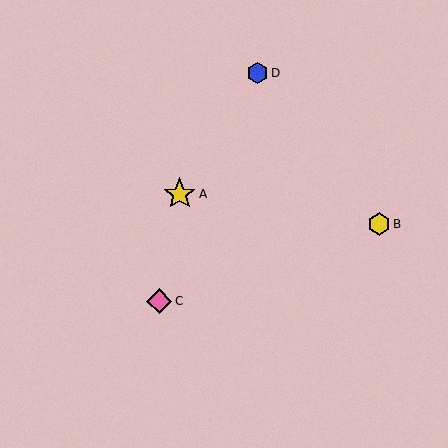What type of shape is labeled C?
Shape C is a pink diamond.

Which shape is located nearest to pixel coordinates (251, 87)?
The blue hexagon (labeled D) at (258, 73) is nearest to that location.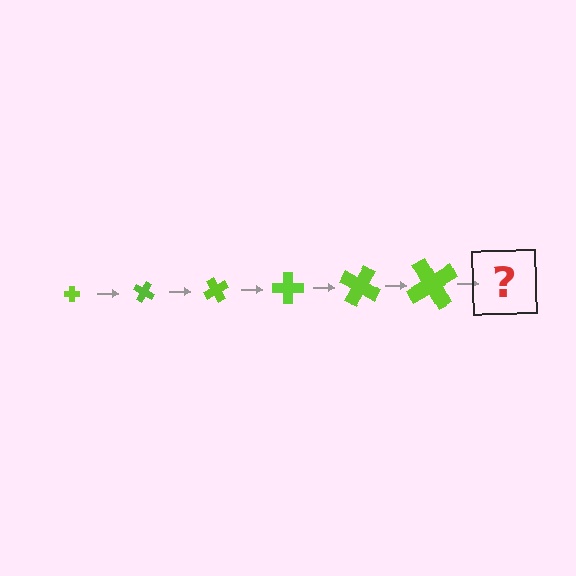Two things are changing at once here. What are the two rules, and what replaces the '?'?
The two rules are that the cross grows larger each step and it rotates 30 degrees each step. The '?' should be a cross, larger than the previous one and rotated 180 degrees from the start.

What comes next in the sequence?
The next element should be a cross, larger than the previous one and rotated 180 degrees from the start.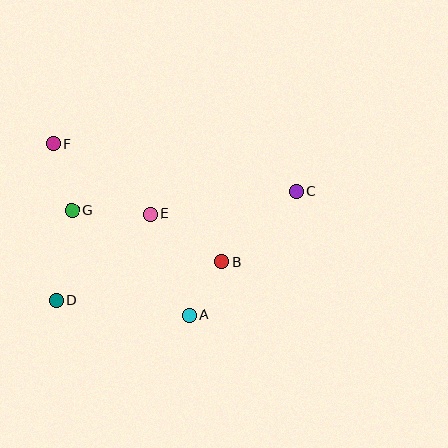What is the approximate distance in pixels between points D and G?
The distance between D and G is approximately 91 pixels.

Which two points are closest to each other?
Points A and B are closest to each other.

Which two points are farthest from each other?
Points C and D are farthest from each other.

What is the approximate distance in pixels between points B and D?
The distance between B and D is approximately 170 pixels.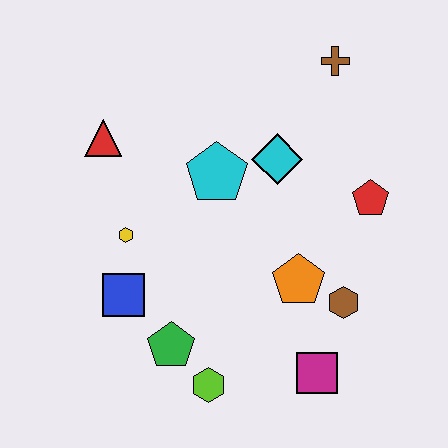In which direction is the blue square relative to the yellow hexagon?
The blue square is below the yellow hexagon.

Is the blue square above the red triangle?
No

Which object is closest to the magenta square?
The brown hexagon is closest to the magenta square.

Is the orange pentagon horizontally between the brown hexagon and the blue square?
Yes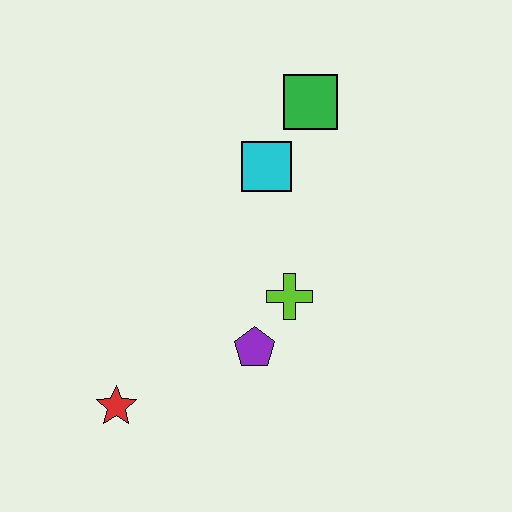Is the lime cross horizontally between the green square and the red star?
Yes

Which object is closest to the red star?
The purple pentagon is closest to the red star.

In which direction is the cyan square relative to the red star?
The cyan square is above the red star.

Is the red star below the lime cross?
Yes